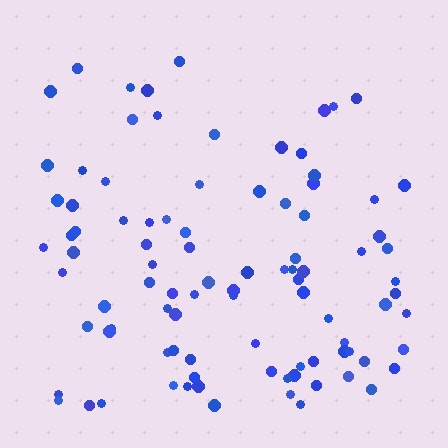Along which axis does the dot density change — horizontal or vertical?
Vertical.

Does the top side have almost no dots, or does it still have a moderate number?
Still a moderate number, just noticeably fewer than the bottom.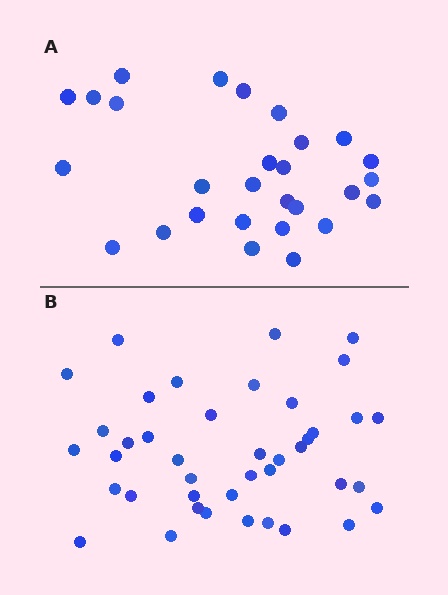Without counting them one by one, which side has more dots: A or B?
Region B (the bottom region) has more dots.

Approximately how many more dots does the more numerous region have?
Region B has approximately 15 more dots than region A.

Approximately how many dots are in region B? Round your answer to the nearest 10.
About 40 dots. (The exact count is 41, which rounds to 40.)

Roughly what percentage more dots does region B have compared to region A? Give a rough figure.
About 45% more.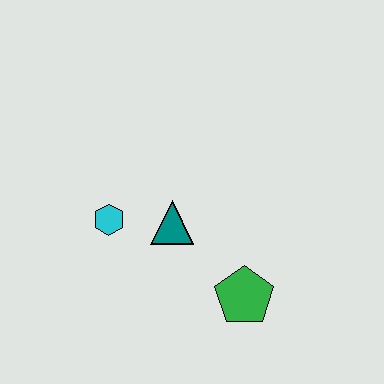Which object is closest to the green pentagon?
The teal triangle is closest to the green pentagon.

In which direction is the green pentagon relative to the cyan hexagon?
The green pentagon is to the right of the cyan hexagon.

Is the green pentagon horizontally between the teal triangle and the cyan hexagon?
No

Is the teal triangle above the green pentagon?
Yes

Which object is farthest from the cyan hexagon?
The green pentagon is farthest from the cyan hexagon.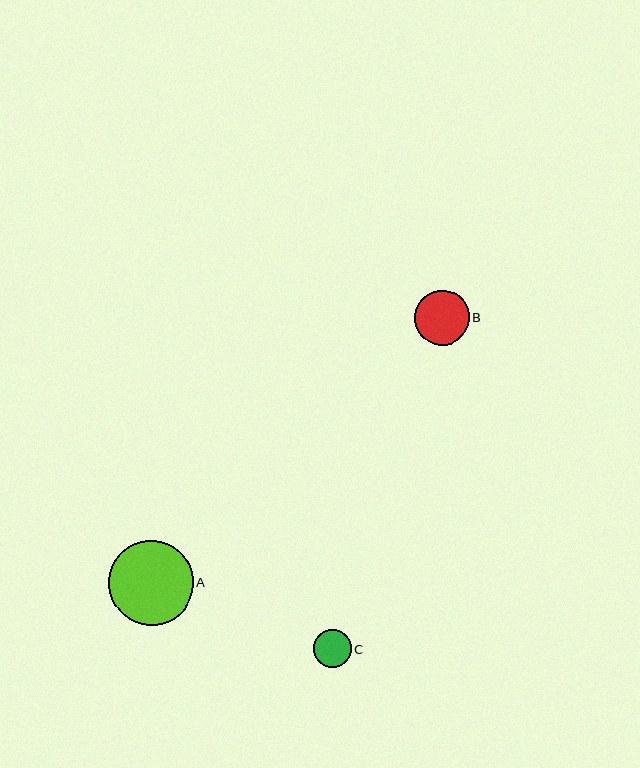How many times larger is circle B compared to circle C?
Circle B is approximately 1.5 times the size of circle C.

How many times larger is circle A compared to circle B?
Circle A is approximately 1.5 times the size of circle B.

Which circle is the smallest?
Circle C is the smallest with a size of approximately 37 pixels.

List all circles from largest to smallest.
From largest to smallest: A, B, C.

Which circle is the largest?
Circle A is the largest with a size of approximately 85 pixels.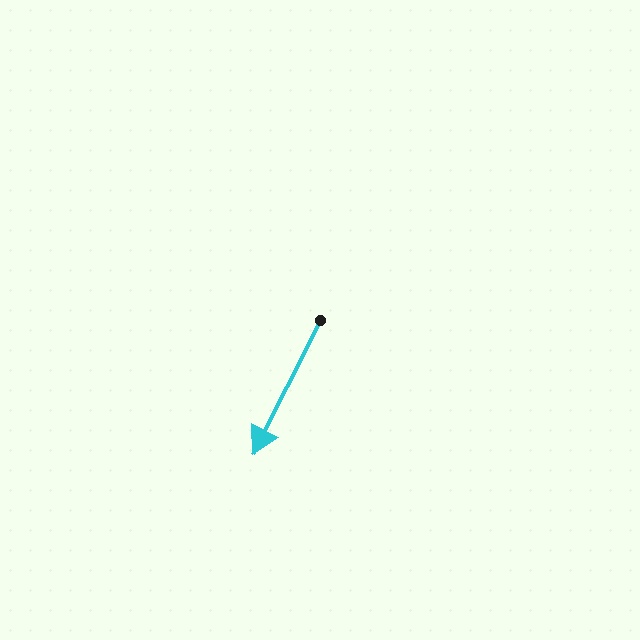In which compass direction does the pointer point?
Southwest.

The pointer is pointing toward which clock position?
Roughly 7 o'clock.